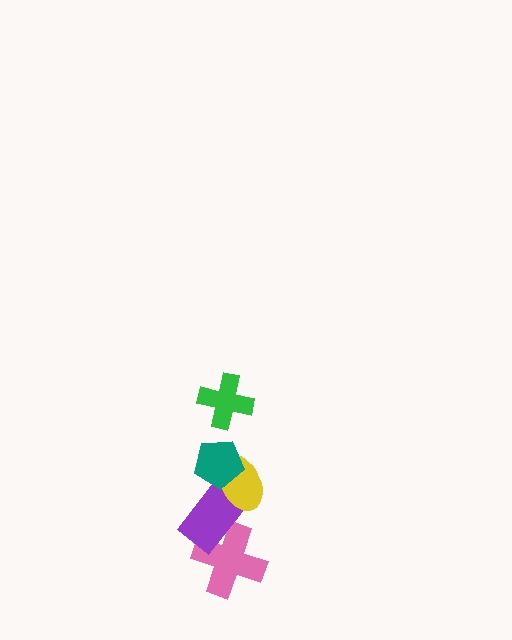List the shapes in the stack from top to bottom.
From top to bottom: the green cross, the teal pentagon, the yellow ellipse, the purple rectangle, the pink cross.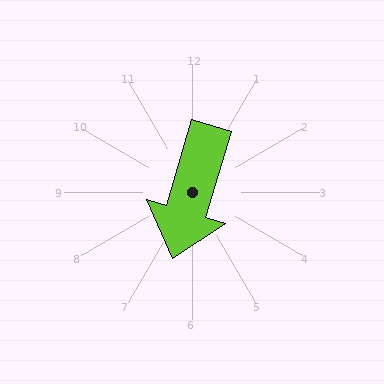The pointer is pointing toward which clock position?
Roughly 7 o'clock.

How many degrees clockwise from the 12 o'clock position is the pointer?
Approximately 197 degrees.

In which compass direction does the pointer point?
South.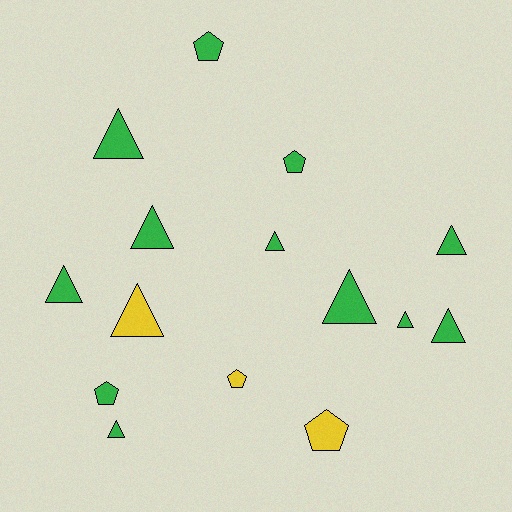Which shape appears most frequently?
Triangle, with 10 objects.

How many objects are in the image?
There are 15 objects.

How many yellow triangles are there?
There is 1 yellow triangle.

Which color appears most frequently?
Green, with 12 objects.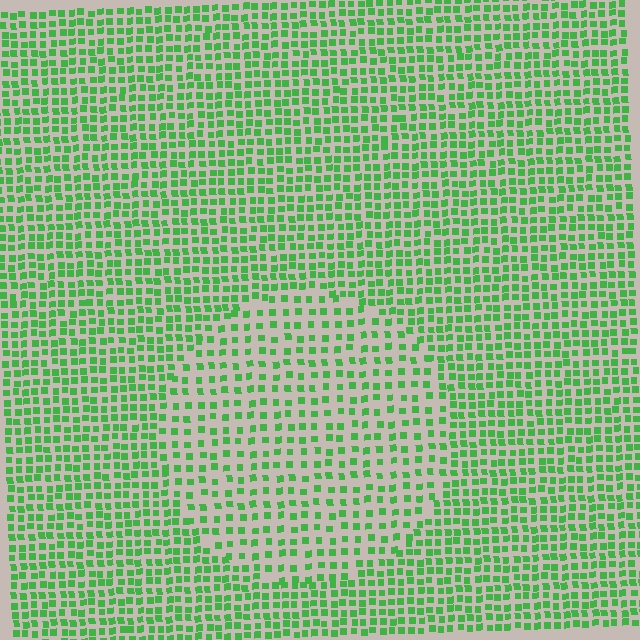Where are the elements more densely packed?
The elements are more densely packed outside the circle boundary.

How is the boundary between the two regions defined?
The boundary is defined by a change in element density (approximately 1.7x ratio). All elements are the same color, size, and shape.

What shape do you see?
I see a circle.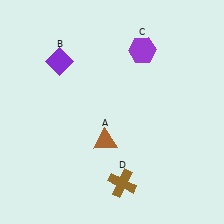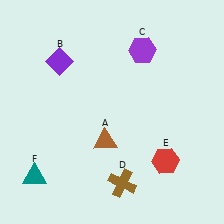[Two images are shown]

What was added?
A red hexagon (E), a teal triangle (F) were added in Image 2.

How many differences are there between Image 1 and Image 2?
There are 2 differences between the two images.